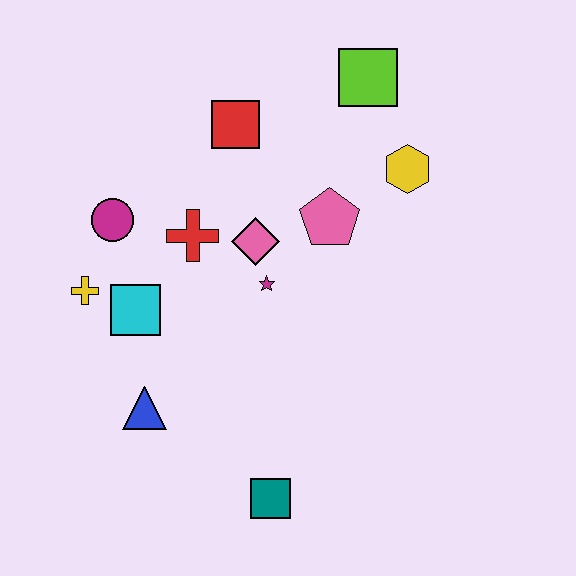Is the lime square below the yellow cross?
No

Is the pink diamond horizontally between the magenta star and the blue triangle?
Yes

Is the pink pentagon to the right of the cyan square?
Yes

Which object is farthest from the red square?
The teal square is farthest from the red square.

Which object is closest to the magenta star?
The pink diamond is closest to the magenta star.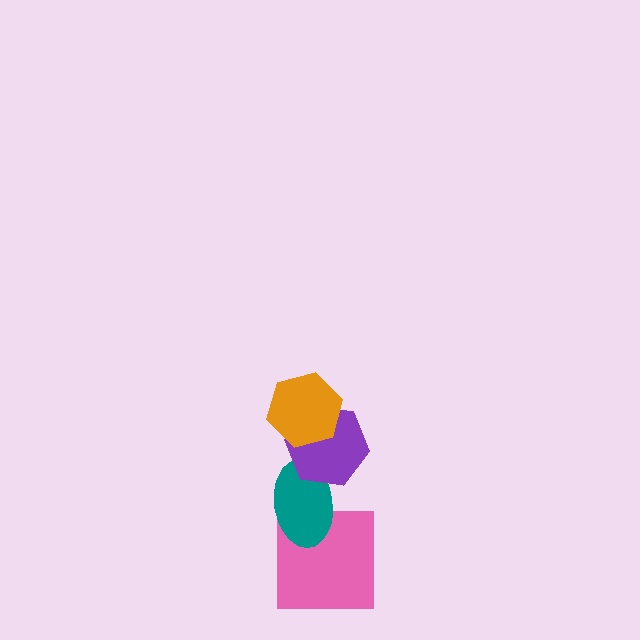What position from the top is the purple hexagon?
The purple hexagon is 2nd from the top.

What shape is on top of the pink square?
The teal ellipse is on top of the pink square.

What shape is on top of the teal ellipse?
The purple hexagon is on top of the teal ellipse.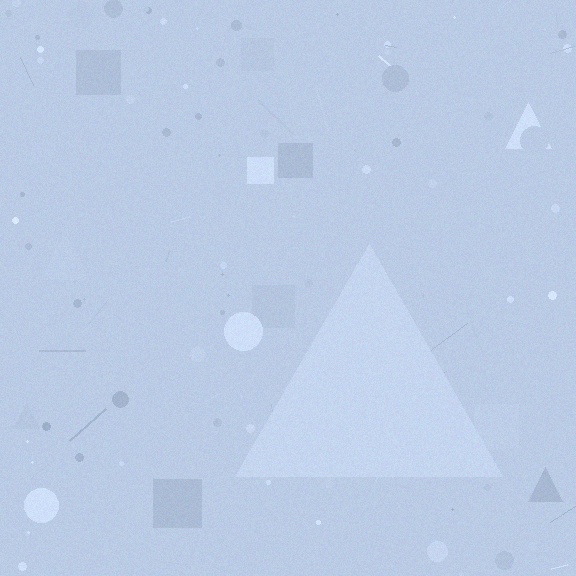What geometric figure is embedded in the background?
A triangle is embedded in the background.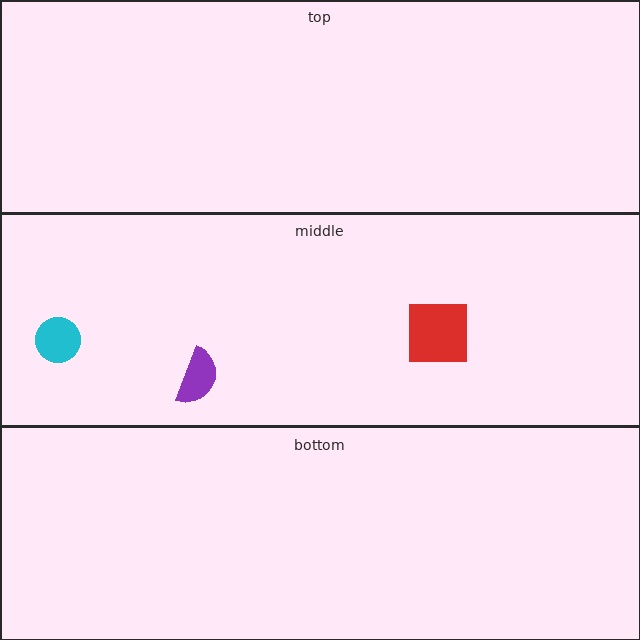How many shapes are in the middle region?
3.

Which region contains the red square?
The middle region.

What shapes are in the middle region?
The cyan circle, the purple semicircle, the red square.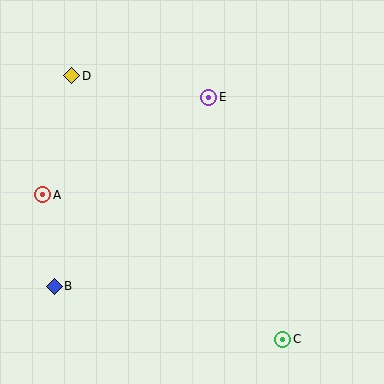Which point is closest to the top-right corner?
Point E is closest to the top-right corner.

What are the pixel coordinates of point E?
Point E is at (209, 97).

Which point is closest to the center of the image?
Point E at (209, 97) is closest to the center.